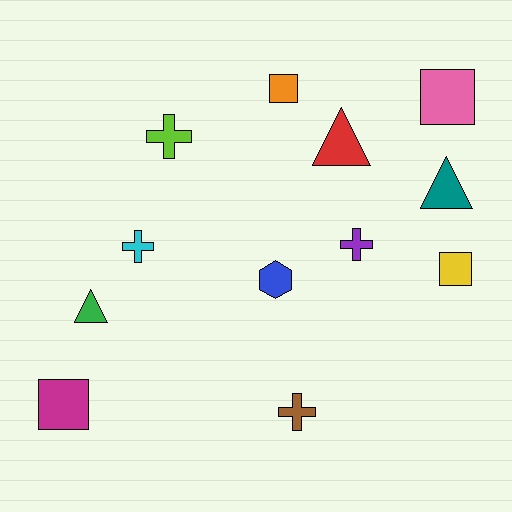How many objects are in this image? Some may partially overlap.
There are 12 objects.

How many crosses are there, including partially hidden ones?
There are 4 crosses.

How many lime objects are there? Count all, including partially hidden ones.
There is 1 lime object.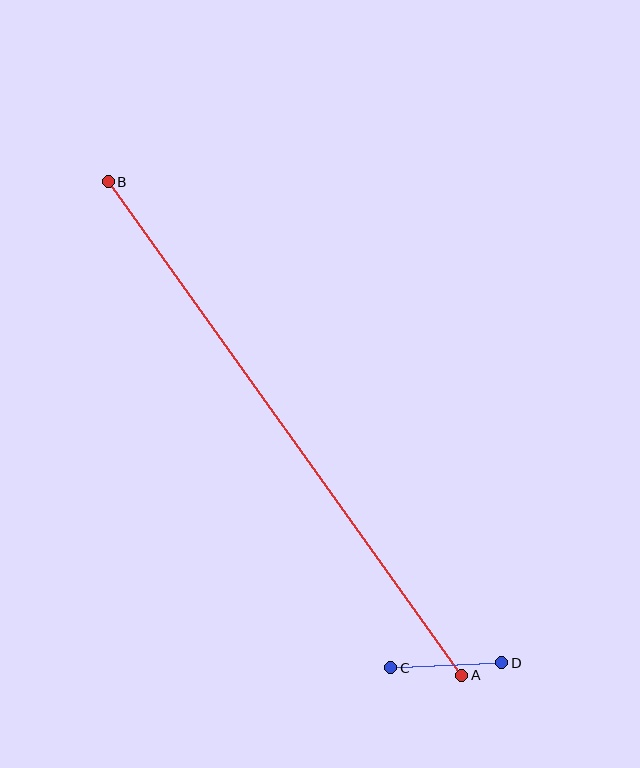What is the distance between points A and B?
The distance is approximately 607 pixels.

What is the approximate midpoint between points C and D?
The midpoint is at approximately (446, 665) pixels.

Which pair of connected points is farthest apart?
Points A and B are farthest apart.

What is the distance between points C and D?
The distance is approximately 111 pixels.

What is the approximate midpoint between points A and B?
The midpoint is at approximately (285, 429) pixels.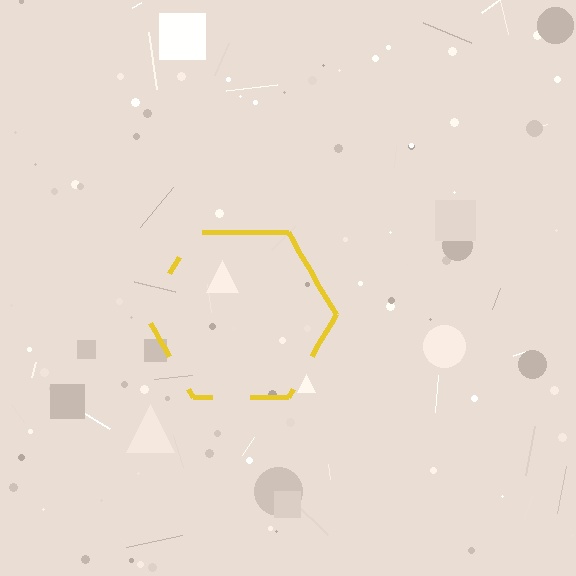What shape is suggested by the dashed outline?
The dashed outline suggests a hexagon.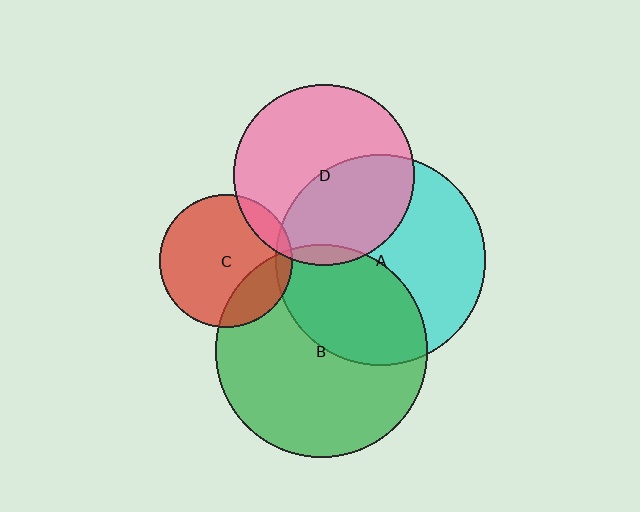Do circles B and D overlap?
Yes.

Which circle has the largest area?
Circle B (green).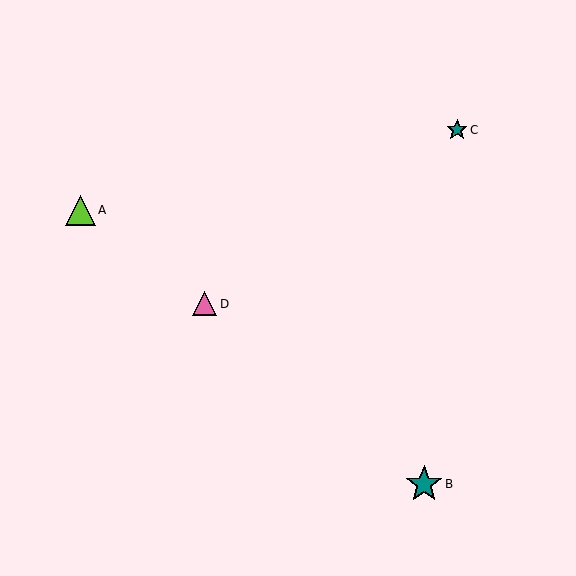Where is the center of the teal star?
The center of the teal star is at (424, 484).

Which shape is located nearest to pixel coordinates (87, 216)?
The lime triangle (labeled A) at (80, 210) is nearest to that location.